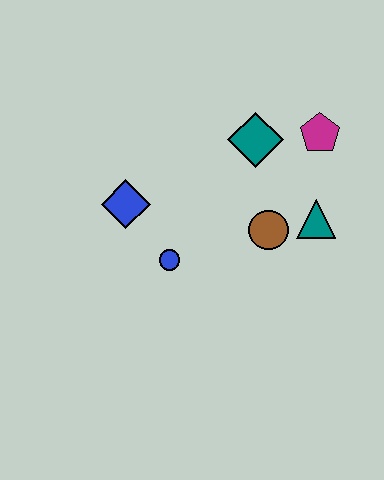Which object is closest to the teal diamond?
The magenta pentagon is closest to the teal diamond.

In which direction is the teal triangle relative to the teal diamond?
The teal triangle is below the teal diamond.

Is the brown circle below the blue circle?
No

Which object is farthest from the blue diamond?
The magenta pentagon is farthest from the blue diamond.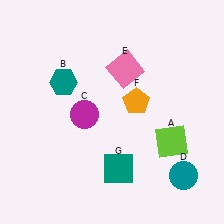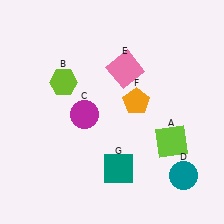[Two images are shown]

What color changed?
The hexagon (B) changed from teal in Image 1 to lime in Image 2.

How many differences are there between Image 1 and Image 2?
There is 1 difference between the two images.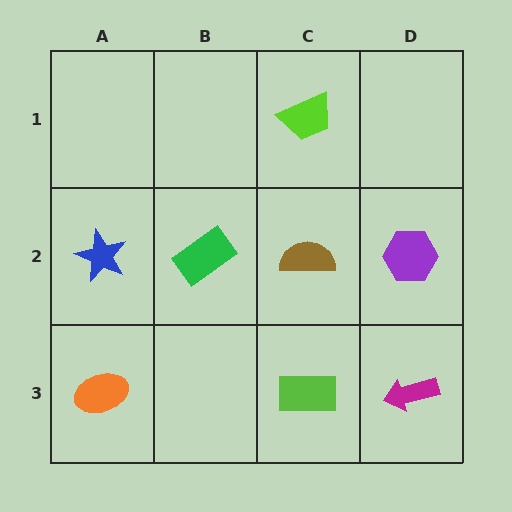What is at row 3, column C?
A lime rectangle.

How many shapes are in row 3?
3 shapes.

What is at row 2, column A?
A blue star.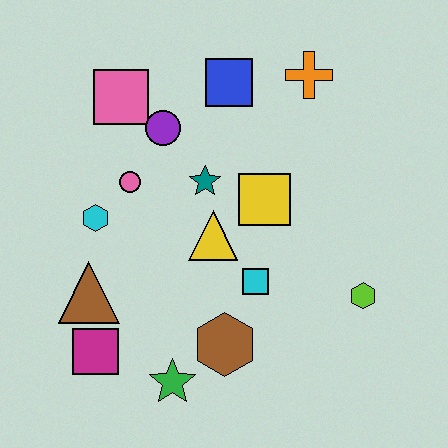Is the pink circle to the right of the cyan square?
No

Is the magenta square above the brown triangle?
No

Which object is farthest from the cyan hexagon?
The lime hexagon is farthest from the cyan hexagon.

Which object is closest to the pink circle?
The cyan hexagon is closest to the pink circle.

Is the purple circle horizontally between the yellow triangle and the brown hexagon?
No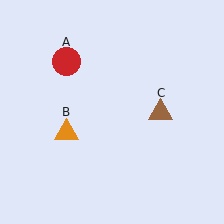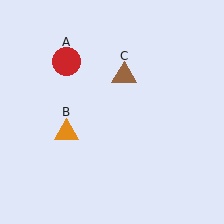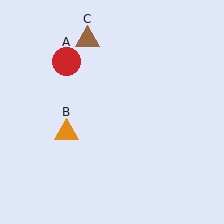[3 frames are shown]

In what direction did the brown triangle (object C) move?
The brown triangle (object C) moved up and to the left.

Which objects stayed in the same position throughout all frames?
Red circle (object A) and orange triangle (object B) remained stationary.